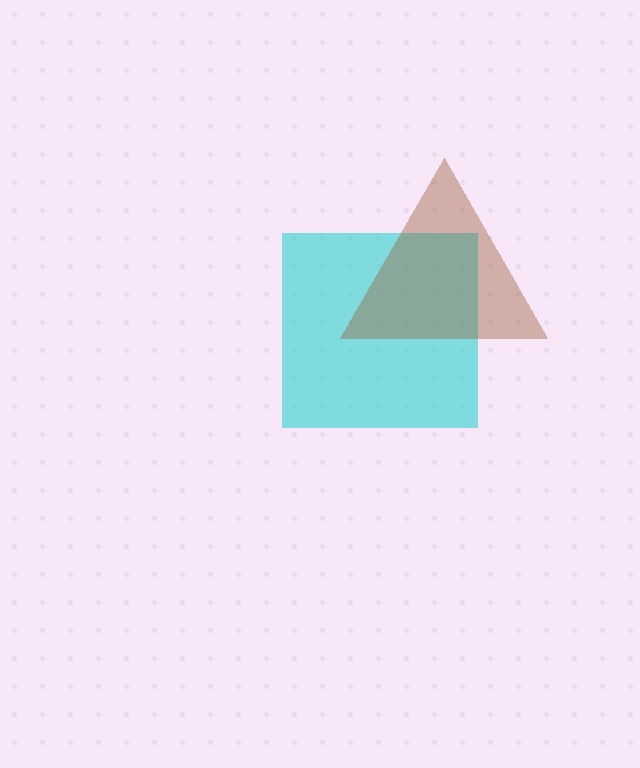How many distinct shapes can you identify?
There are 2 distinct shapes: a cyan square, a brown triangle.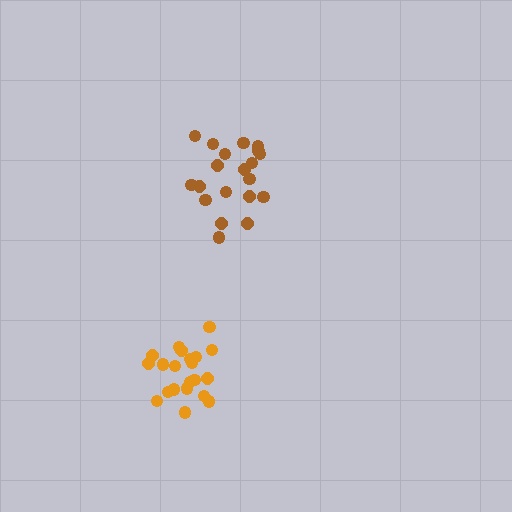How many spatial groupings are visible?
There are 2 spatial groupings.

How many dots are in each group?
Group 1: 20 dots, Group 2: 21 dots (41 total).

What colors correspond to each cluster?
The clusters are colored: brown, orange.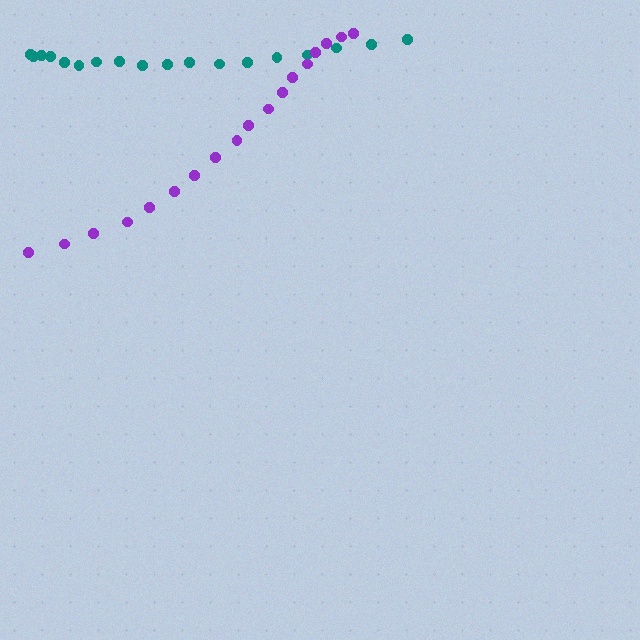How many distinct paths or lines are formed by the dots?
There are 2 distinct paths.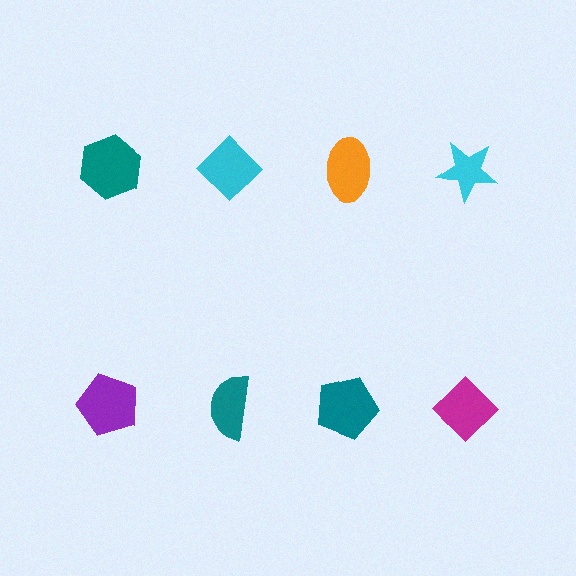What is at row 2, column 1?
A purple pentagon.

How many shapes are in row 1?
4 shapes.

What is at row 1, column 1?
A teal hexagon.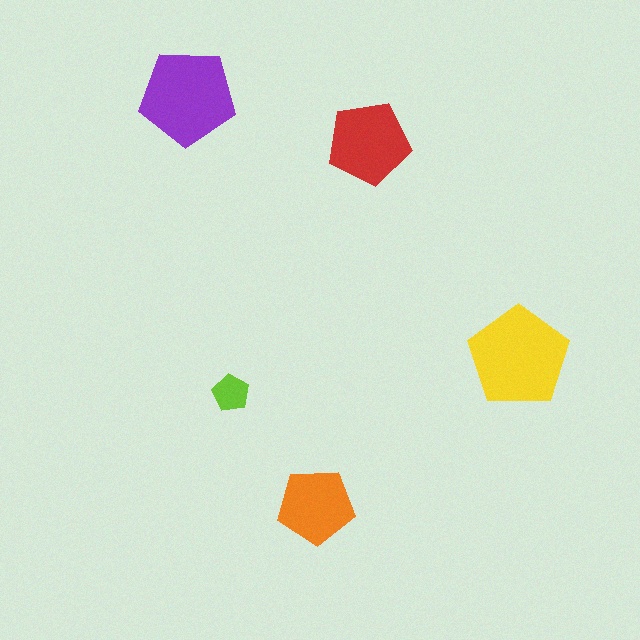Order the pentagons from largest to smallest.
the yellow one, the purple one, the red one, the orange one, the lime one.